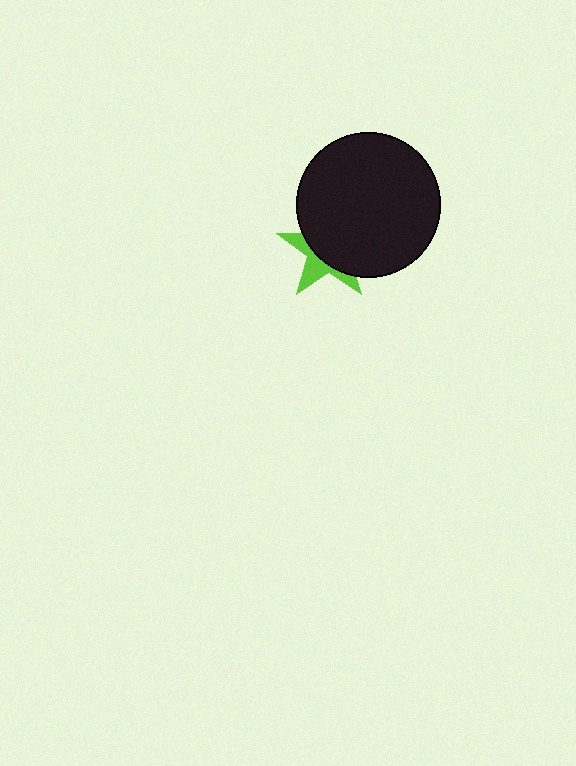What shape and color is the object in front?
The object in front is a black circle.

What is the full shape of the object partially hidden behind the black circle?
The partially hidden object is a lime star.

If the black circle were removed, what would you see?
You would see the complete lime star.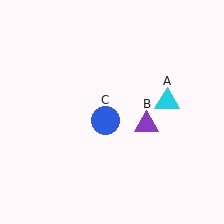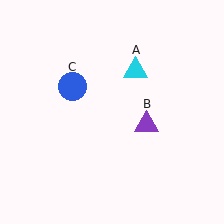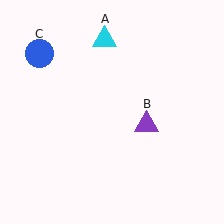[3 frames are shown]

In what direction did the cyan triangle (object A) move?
The cyan triangle (object A) moved up and to the left.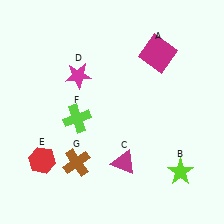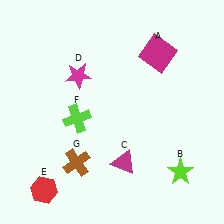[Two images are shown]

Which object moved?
The red hexagon (E) moved down.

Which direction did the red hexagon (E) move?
The red hexagon (E) moved down.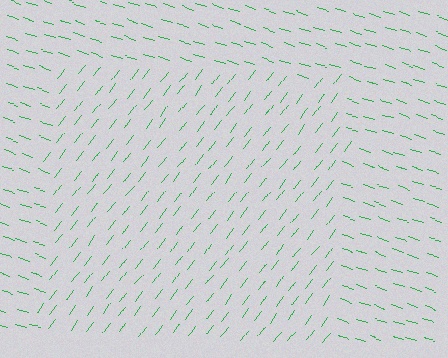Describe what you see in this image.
The image is filled with small green line segments. A rectangle region in the image has lines oriented differently from the surrounding lines, creating a visible texture boundary.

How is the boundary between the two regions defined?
The boundary is defined purely by a change in line orientation (approximately 71 degrees difference). All lines are the same color and thickness.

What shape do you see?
I see a rectangle.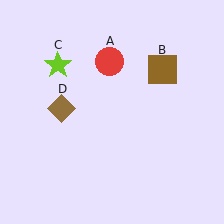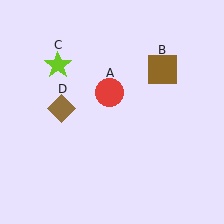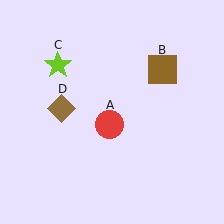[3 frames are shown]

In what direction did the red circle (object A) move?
The red circle (object A) moved down.